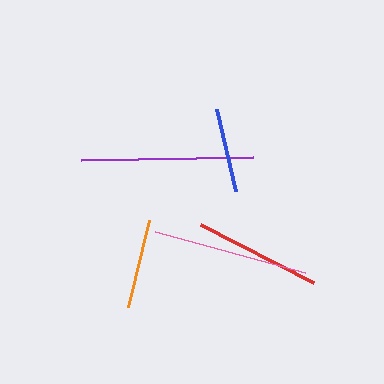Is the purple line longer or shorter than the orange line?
The purple line is longer than the orange line.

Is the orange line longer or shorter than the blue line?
The orange line is longer than the blue line.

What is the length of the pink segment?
The pink segment is approximately 156 pixels long.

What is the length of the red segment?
The red segment is approximately 127 pixels long.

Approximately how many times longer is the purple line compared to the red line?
The purple line is approximately 1.4 times the length of the red line.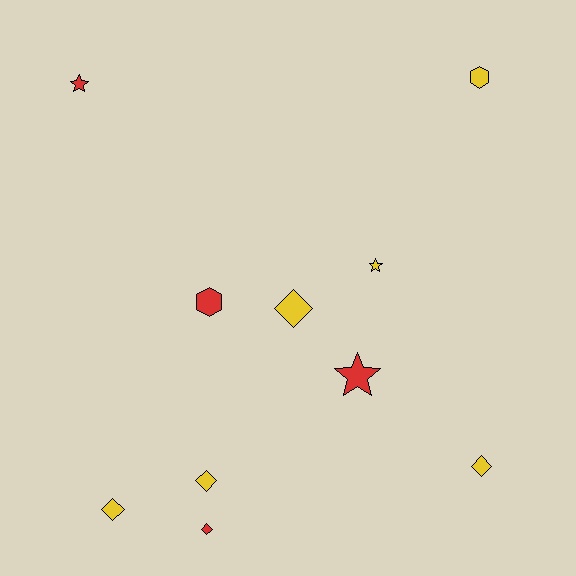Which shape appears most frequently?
Diamond, with 5 objects.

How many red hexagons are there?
There is 1 red hexagon.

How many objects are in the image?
There are 10 objects.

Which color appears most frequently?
Yellow, with 6 objects.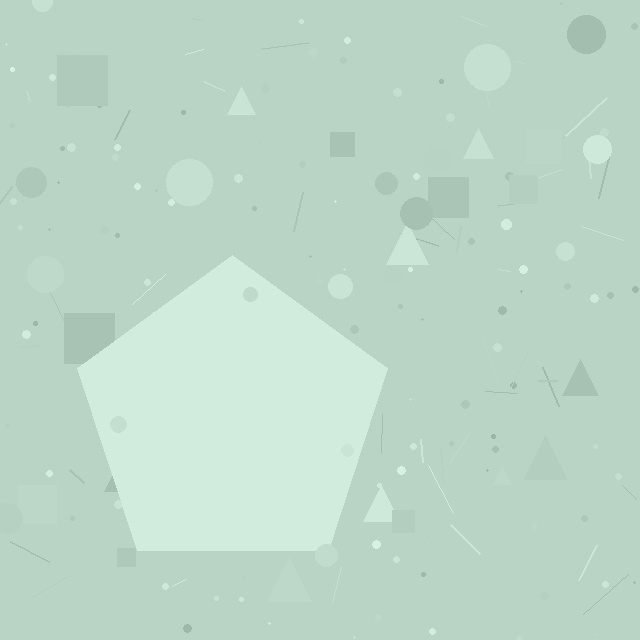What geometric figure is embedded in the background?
A pentagon is embedded in the background.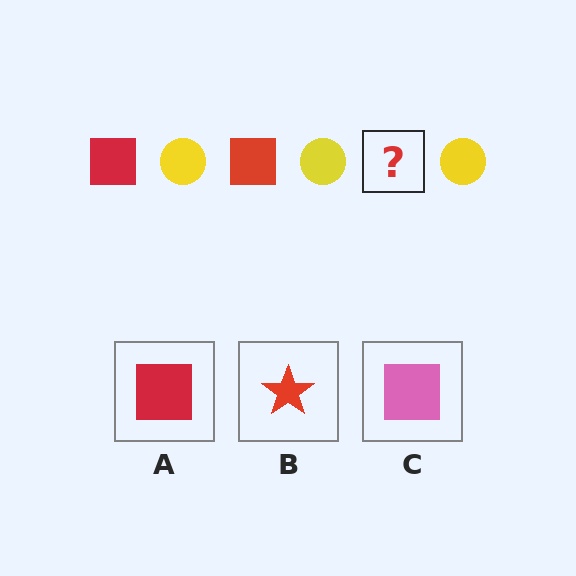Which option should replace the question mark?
Option A.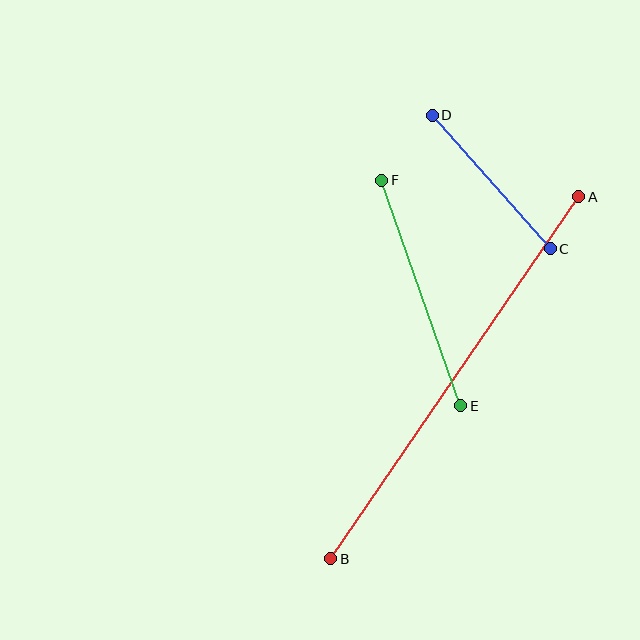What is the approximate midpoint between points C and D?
The midpoint is at approximately (491, 182) pixels.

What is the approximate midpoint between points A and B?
The midpoint is at approximately (455, 378) pixels.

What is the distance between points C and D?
The distance is approximately 178 pixels.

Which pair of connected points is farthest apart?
Points A and B are farthest apart.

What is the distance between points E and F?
The distance is approximately 239 pixels.